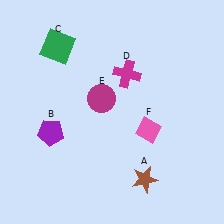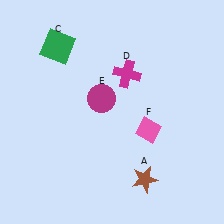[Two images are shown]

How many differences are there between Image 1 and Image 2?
There is 1 difference between the two images.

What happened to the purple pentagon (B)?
The purple pentagon (B) was removed in Image 2. It was in the bottom-left area of Image 1.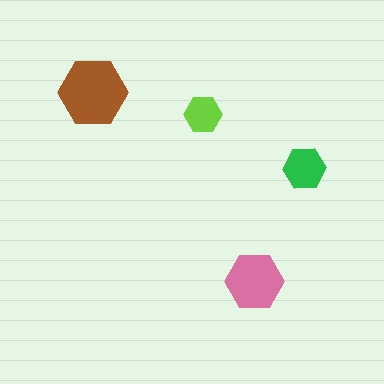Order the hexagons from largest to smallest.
the brown one, the pink one, the green one, the lime one.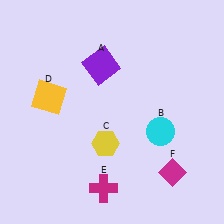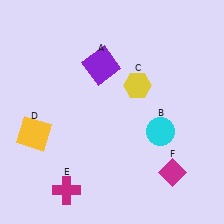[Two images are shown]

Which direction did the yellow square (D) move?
The yellow square (D) moved down.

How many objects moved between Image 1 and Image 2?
3 objects moved between the two images.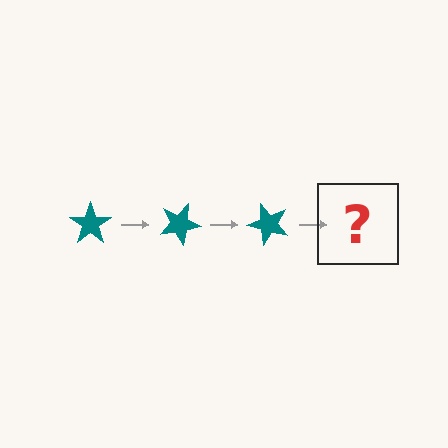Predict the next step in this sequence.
The next step is a teal star rotated 75 degrees.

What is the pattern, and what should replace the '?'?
The pattern is that the star rotates 25 degrees each step. The '?' should be a teal star rotated 75 degrees.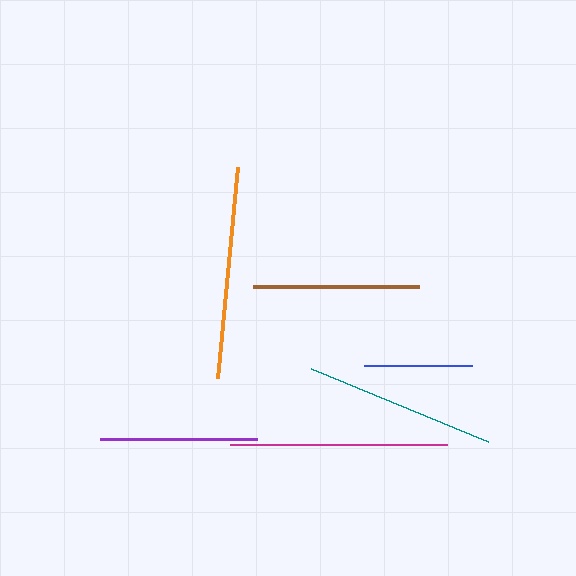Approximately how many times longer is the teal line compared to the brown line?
The teal line is approximately 1.2 times the length of the brown line.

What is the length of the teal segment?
The teal segment is approximately 192 pixels long.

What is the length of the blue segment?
The blue segment is approximately 108 pixels long.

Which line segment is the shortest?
The blue line is the shortest at approximately 108 pixels.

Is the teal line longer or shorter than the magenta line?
The magenta line is longer than the teal line.